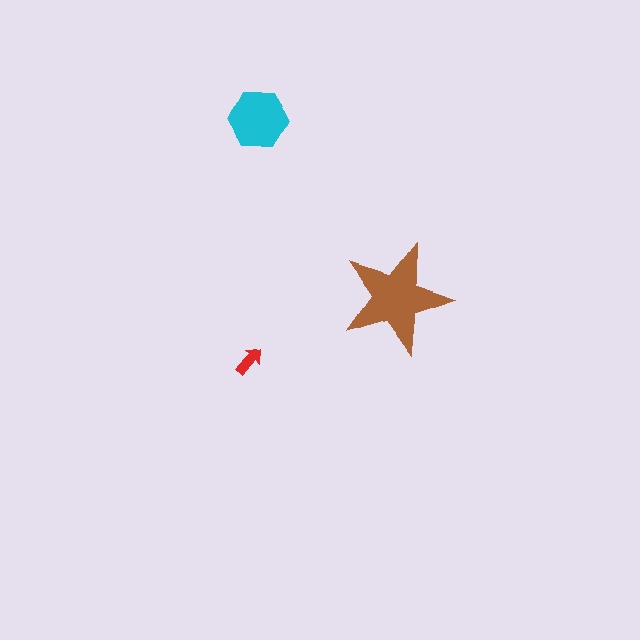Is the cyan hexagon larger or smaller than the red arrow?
Larger.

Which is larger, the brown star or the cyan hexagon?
The brown star.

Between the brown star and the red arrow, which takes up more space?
The brown star.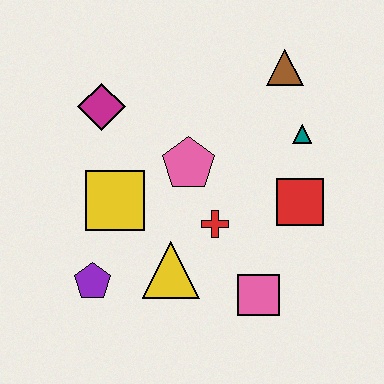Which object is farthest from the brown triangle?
The purple pentagon is farthest from the brown triangle.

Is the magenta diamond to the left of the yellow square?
Yes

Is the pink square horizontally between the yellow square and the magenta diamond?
No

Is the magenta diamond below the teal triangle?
No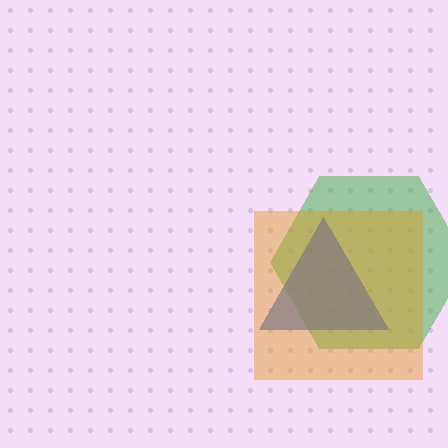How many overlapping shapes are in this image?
There are 3 overlapping shapes in the image.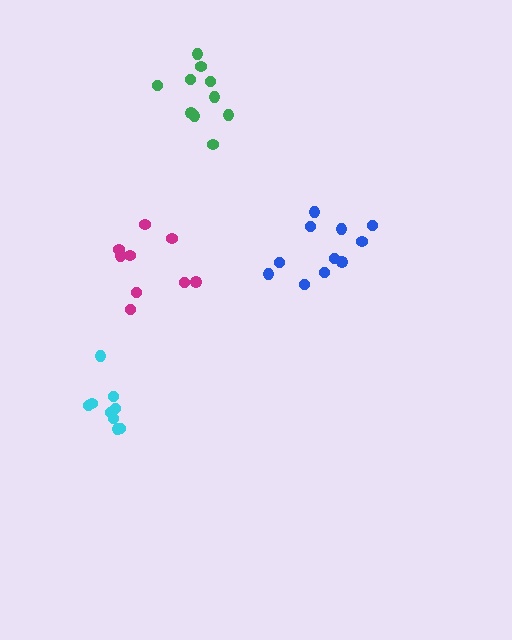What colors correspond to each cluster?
The clusters are colored: magenta, blue, cyan, green.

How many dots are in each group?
Group 1: 9 dots, Group 2: 11 dots, Group 3: 10 dots, Group 4: 10 dots (40 total).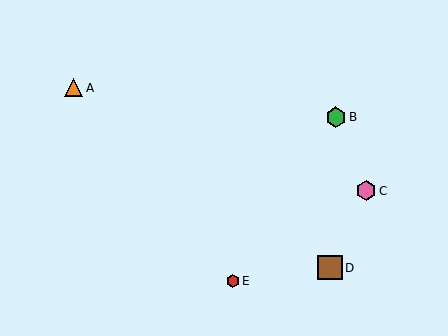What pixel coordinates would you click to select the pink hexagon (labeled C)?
Click at (366, 191) to select the pink hexagon C.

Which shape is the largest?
The brown square (labeled D) is the largest.